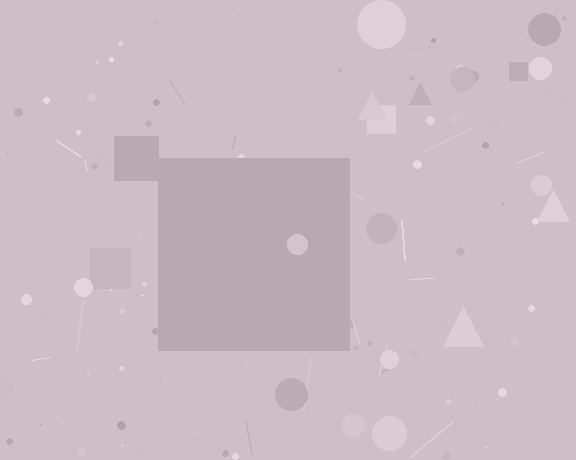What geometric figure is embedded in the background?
A square is embedded in the background.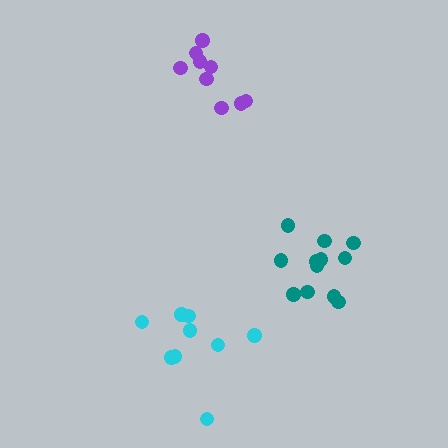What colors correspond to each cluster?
The clusters are colored: cyan, purple, teal.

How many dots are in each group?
Group 1: 9 dots, Group 2: 9 dots, Group 3: 12 dots (30 total).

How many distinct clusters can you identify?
There are 3 distinct clusters.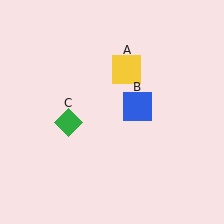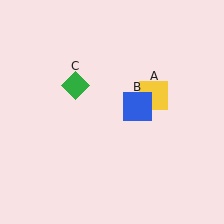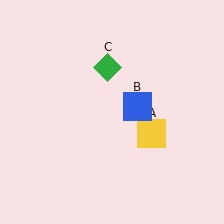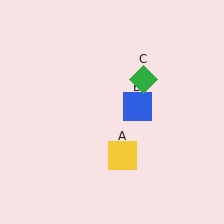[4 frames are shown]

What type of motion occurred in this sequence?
The yellow square (object A), green diamond (object C) rotated clockwise around the center of the scene.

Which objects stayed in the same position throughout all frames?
Blue square (object B) remained stationary.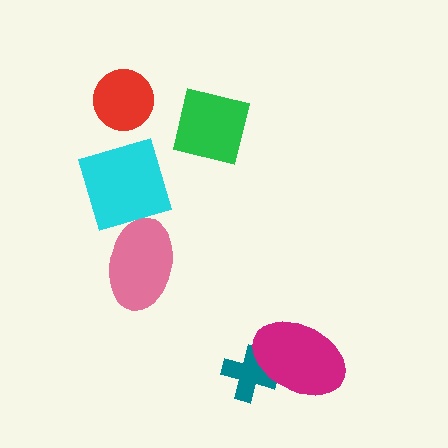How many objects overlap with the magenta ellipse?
1 object overlaps with the magenta ellipse.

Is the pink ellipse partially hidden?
No, no other shape covers it.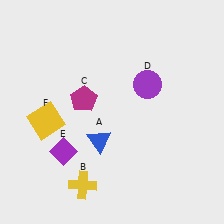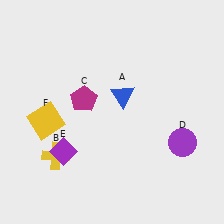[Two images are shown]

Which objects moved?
The objects that moved are: the blue triangle (A), the yellow cross (B), the purple circle (D).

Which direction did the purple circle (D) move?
The purple circle (D) moved down.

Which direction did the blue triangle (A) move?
The blue triangle (A) moved up.